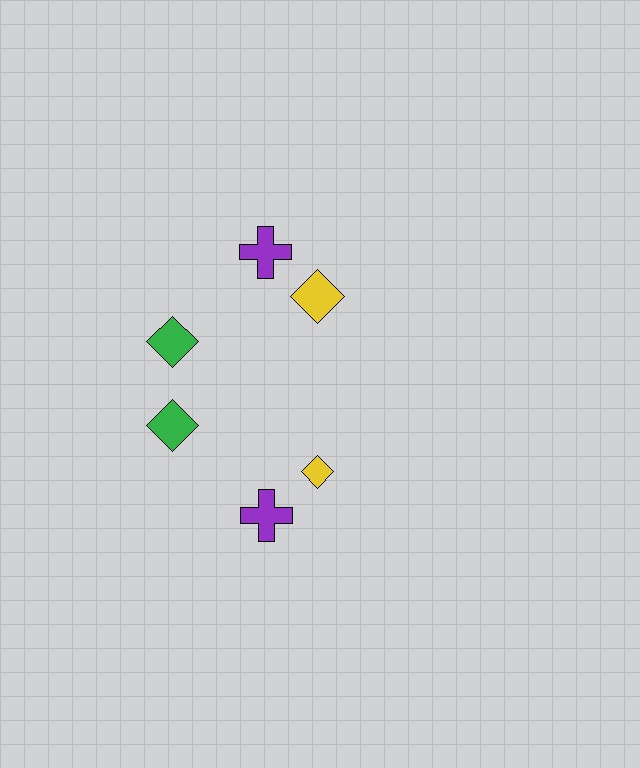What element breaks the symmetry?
The yellow diamond on the bottom side has a different size than its mirror counterpart.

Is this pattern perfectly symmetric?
No, the pattern is not perfectly symmetric. The yellow diamond on the bottom side has a different size than its mirror counterpart.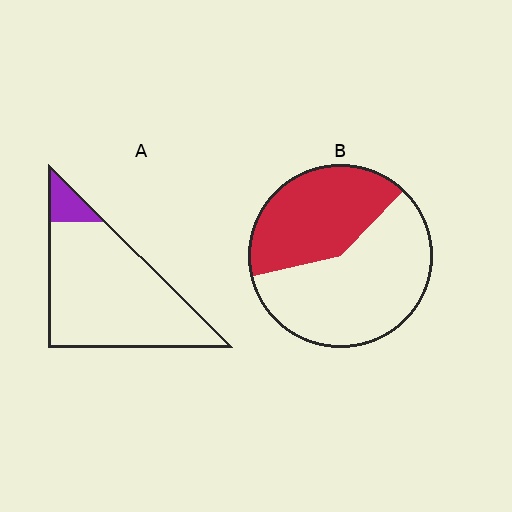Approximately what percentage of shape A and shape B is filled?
A is approximately 10% and B is approximately 40%.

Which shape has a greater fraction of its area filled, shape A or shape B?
Shape B.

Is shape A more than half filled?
No.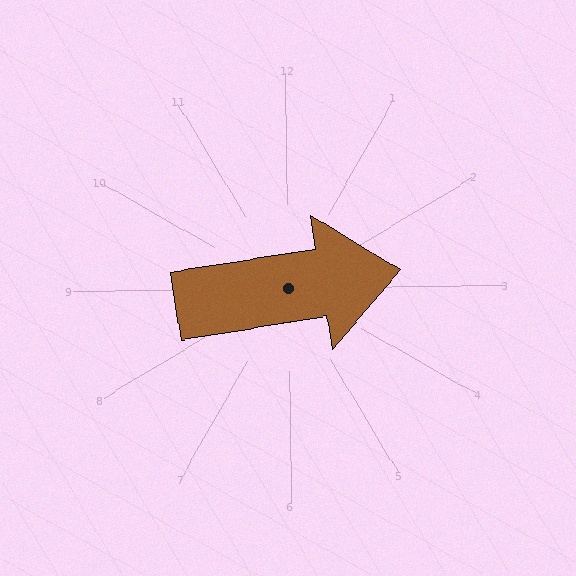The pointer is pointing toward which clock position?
Roughly 3 o'clock.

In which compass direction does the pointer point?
East.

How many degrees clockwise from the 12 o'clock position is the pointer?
Approximately 82 degrees.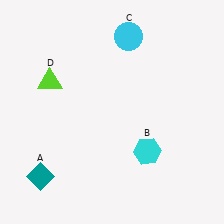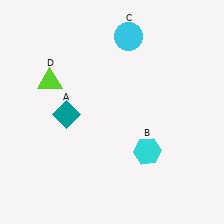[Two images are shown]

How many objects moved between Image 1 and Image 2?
1 object moved between the two images.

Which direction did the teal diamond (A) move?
The teal diamond (A) moved up.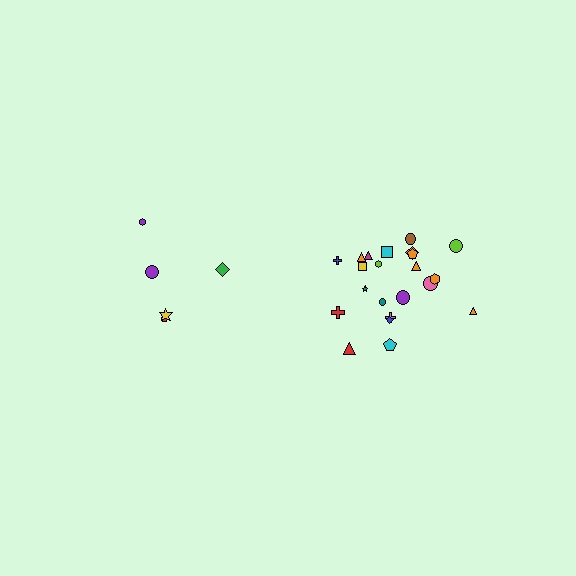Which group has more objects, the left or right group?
The right group.